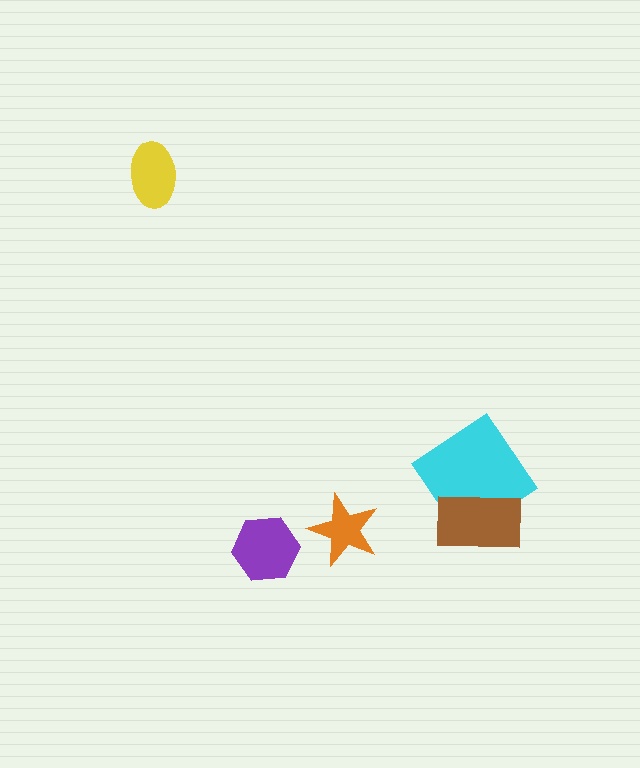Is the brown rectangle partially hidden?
No, no other shape covers it.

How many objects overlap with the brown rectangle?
1 object overlaps with the brown rectangle.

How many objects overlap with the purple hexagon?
0 objects overlap with the purple hexagon.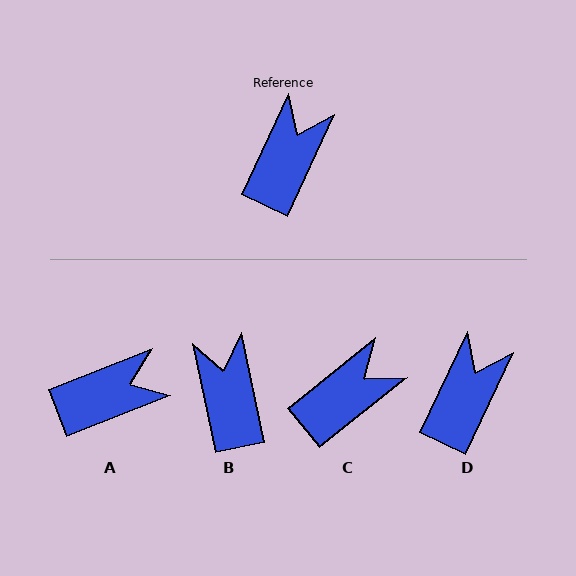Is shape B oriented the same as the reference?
No, it is off by about 37 degrees.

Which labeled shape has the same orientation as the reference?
D.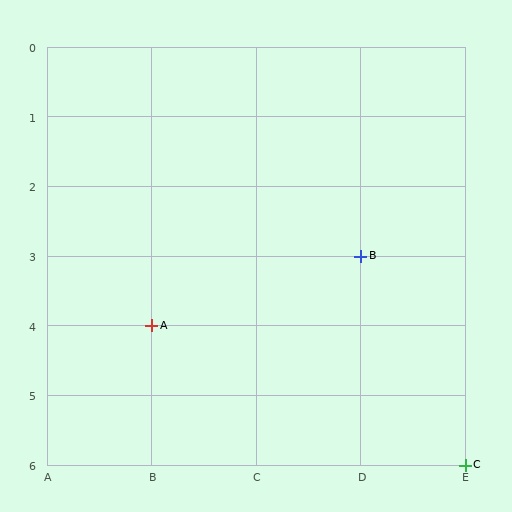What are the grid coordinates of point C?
Point C is at grid coordinates (E, 6).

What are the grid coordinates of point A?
Point A is at grid coordinates (B, 4).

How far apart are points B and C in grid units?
Points B and C are 1 column and 3 rows apart (about 3.2 grid units diagonally).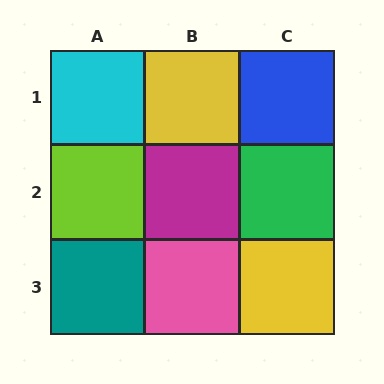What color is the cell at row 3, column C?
Yellow.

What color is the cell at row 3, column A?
Teal.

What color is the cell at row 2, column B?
Magenta.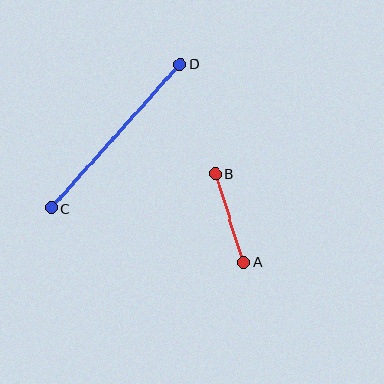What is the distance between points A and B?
The distance is approximately 93 pixels.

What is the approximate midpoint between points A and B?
The midpoint is at approximately (230, 218) pixels.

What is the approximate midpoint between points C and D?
The midpoint is at approximately (116, 136) pixels.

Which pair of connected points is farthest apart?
Points C and D are farthest apart.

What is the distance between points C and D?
The distance is approximately 194 pixels.